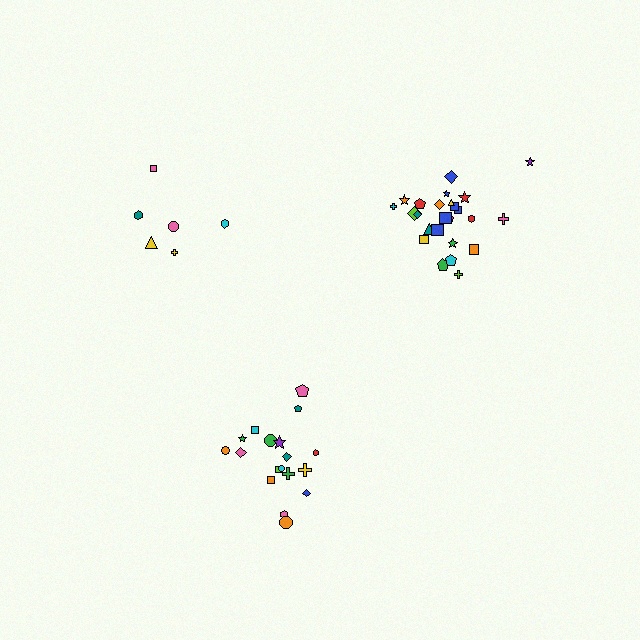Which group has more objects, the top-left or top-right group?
The top-right group.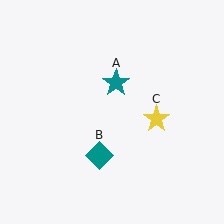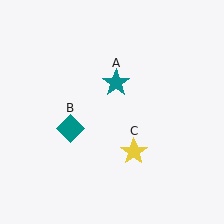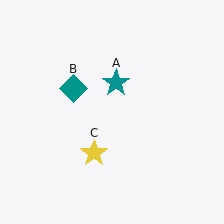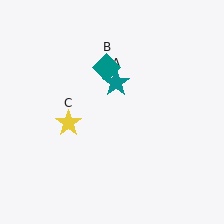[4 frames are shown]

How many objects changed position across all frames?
2 objects changed position: teal diamond (object B), yellow star (object C).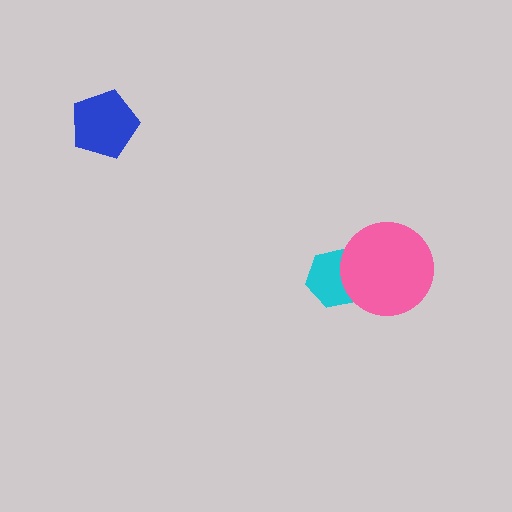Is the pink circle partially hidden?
No, no other shape covers it.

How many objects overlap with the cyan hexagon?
1 object overlaps with the cyan hexagon.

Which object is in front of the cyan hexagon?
The pink circle is in front of the cyan hexagon.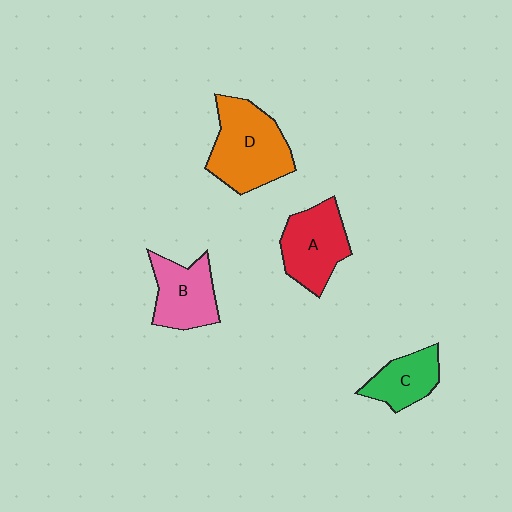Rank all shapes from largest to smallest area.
From largest to smallest: D (orange), A (red), B (pink), C (green).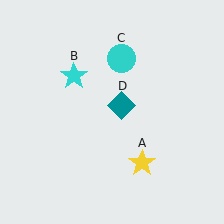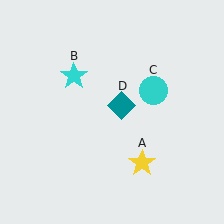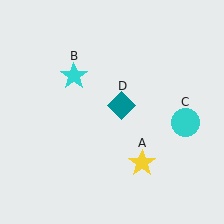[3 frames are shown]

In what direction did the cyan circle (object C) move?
The cyan circle (object C) moved down and to the right.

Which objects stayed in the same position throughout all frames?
Yellow star (object A) and cyan star (object B) and teal diamond (object D) remained stationary.